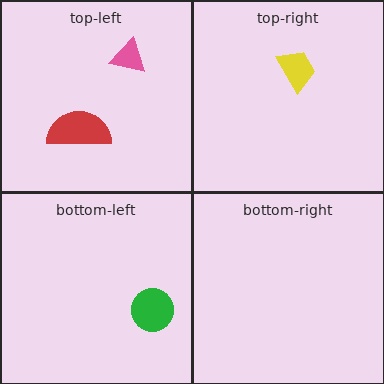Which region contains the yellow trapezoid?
The top-right region.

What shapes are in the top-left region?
The pink triangle, the red semicircle.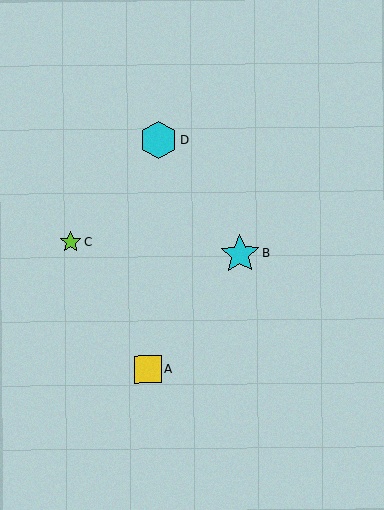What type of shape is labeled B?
Shape B is a cyan star.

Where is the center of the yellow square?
The center of the yellow square is at (148, 369).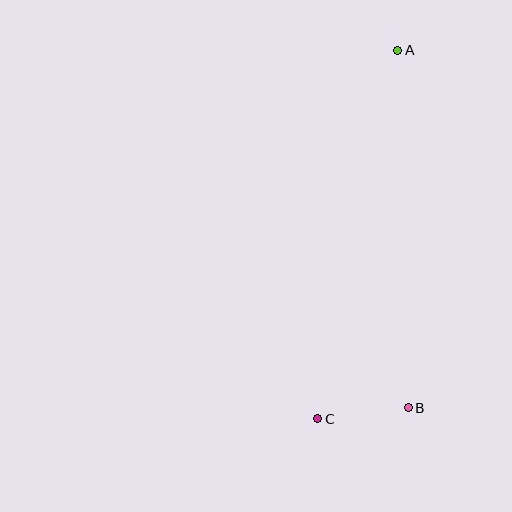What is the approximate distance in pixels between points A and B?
The distance between A and B is approximately 358 pixels.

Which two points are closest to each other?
Points B and C are closest to each other.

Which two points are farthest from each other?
Points A and C are farthest from each other.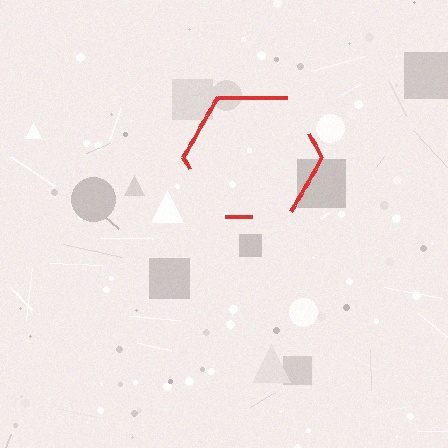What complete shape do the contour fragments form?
The contour fragments form a hexagon.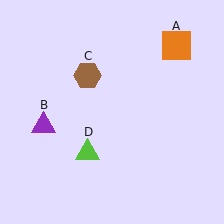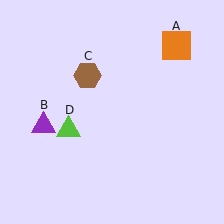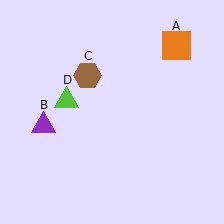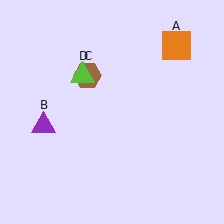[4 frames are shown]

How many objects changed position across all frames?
1 object changed position: lime triangle (object D).